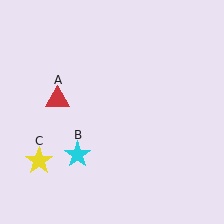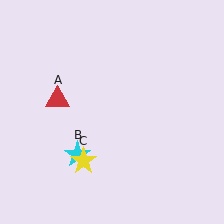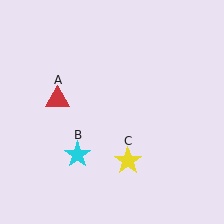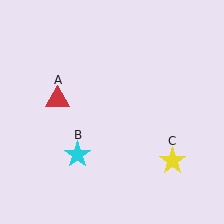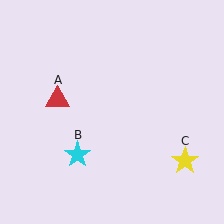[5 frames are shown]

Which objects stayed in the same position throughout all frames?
Red triangle (object A) and cyan star (object B) remained stationary.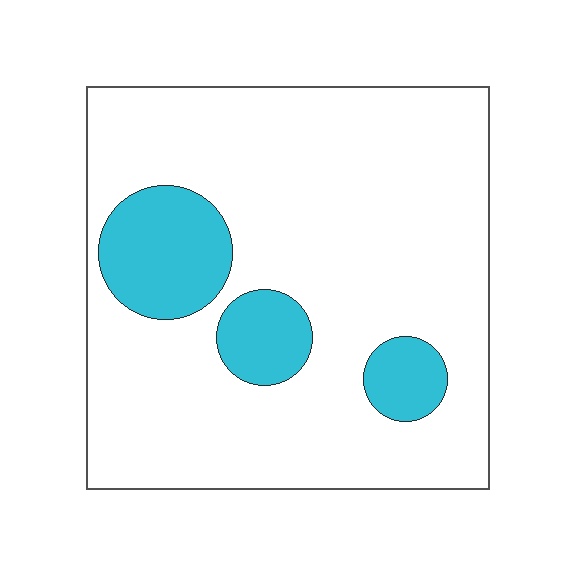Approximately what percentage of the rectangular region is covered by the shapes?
Approximately 15%.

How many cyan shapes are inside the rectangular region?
3.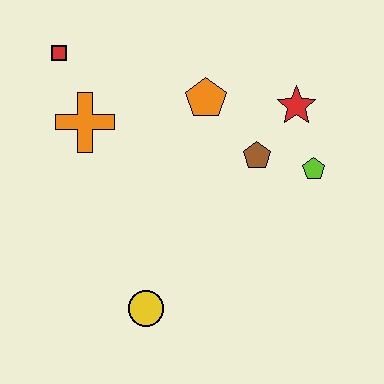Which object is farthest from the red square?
The lime pentagon is farthest from the red square.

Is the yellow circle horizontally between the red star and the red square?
Yes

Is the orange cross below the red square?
Yes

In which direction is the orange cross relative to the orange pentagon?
The orange cross is to the left of the orange pentagon.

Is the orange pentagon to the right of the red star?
No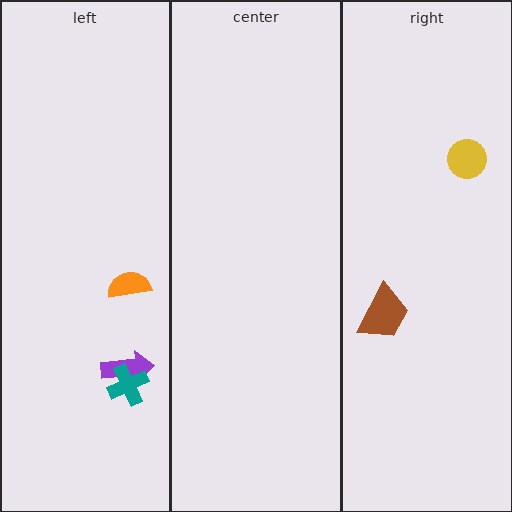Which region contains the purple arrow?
The left region.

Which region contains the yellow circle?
The right region.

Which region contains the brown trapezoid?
The right region.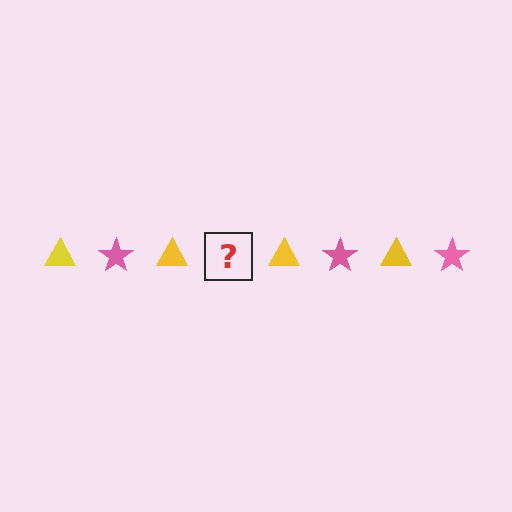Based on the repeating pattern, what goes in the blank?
The blank should be a pink star.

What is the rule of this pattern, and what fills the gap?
The rule is that the pattern alternates between yellow triangle and pink star. The gap should be filled with a pink star.